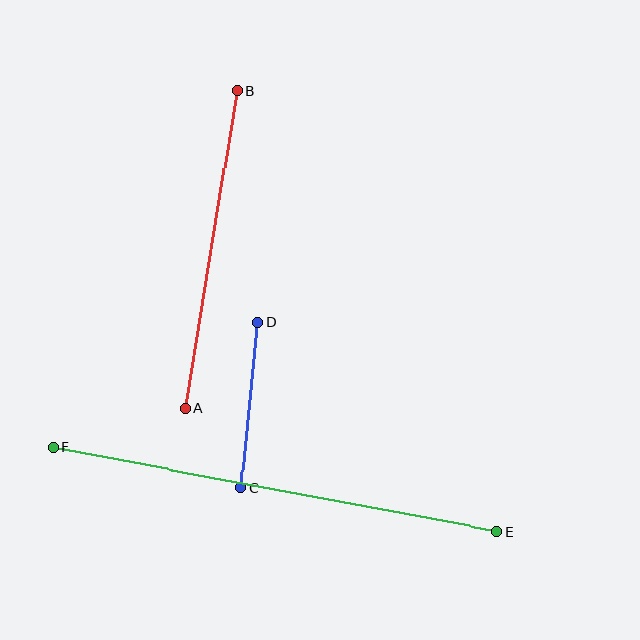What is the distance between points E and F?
The distance is approximately 452 pixels.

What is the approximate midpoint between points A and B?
The midpoint is at approximately (211, 249) pixels.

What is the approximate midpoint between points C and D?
The midpoint is at approximately (250, 405) pixels.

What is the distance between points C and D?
The distance is approximately 166 pixels.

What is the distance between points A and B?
The distance is approximately 322 pixels.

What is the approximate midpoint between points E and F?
The midpoint is at approximately (275, 489) pixels.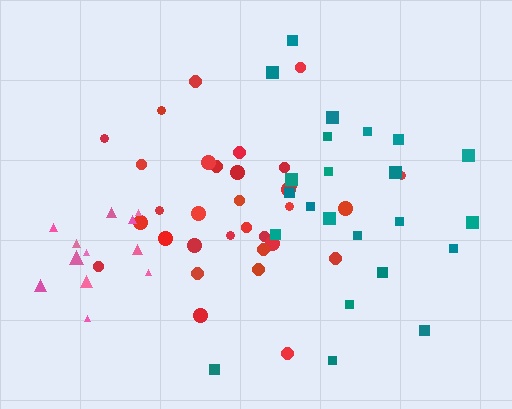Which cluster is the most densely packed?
Red.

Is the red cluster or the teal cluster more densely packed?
Red.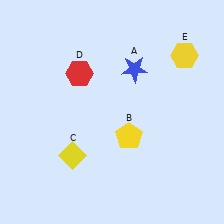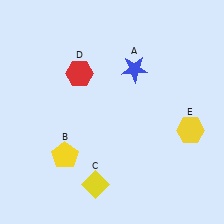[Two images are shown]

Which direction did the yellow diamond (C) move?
The yellow diamond (C) moved down.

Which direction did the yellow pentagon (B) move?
The yellow pentagon (B) moved left.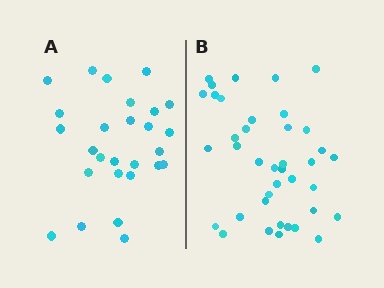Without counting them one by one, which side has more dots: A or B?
Region B (the right region) has more dots.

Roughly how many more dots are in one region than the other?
Region B has roughly 12 or so more dots than region A.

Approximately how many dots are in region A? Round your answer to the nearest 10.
About 30 dots. (The exact count is 27, which rounds to 30.)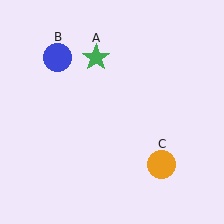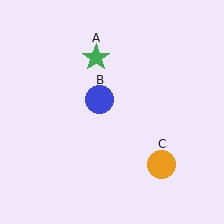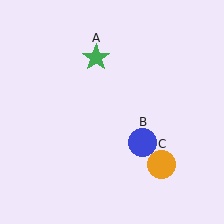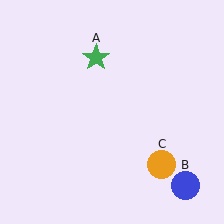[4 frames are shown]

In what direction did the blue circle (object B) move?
The blue circle (object B) moved down and to the right.